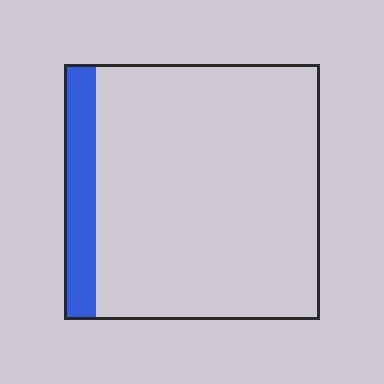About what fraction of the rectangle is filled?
About one eighth (1/8).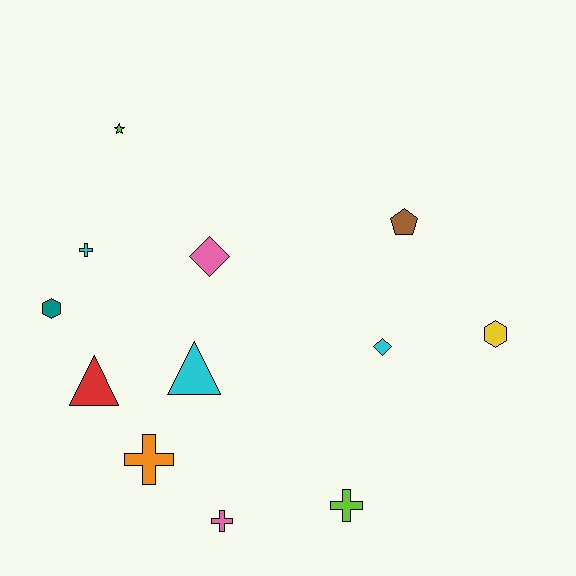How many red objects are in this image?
There is 1 red object.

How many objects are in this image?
There are 12 objects.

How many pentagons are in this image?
There is 1 pentagon.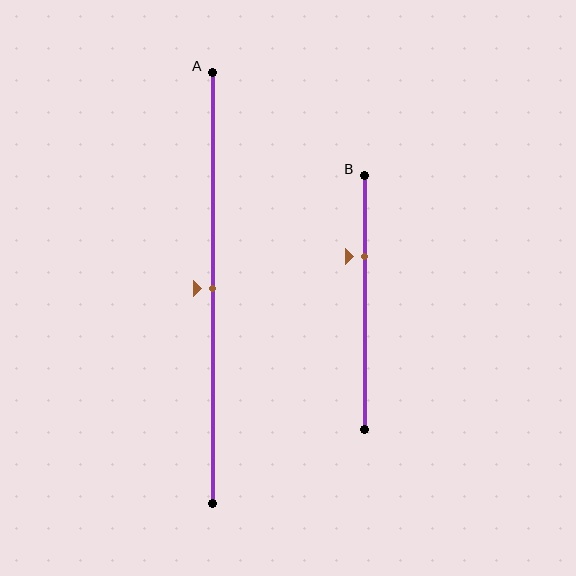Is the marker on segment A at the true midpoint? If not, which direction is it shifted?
Yes, the marker on segment A is at the true midpoint.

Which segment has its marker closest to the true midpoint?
Segment A has its marker closest to the true midpoint.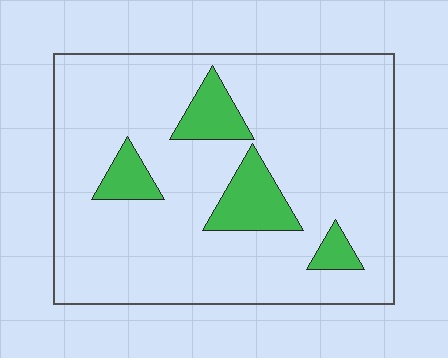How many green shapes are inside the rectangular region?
4.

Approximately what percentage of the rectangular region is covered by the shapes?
Approximately 15%.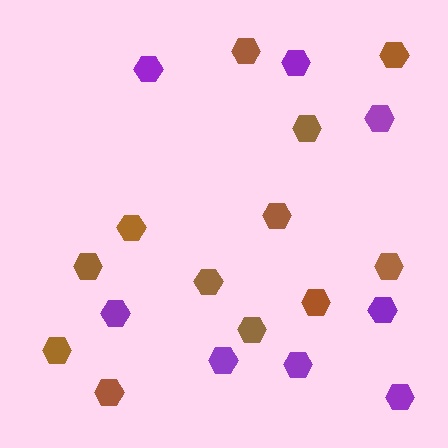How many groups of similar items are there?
There are 2 groups: one group of brown hexagons (12) and one group of purple hexagons (8).